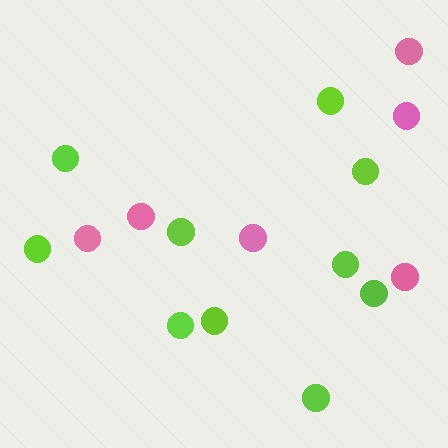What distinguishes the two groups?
There are 2 groups: one group of lime circles (10) and one group of pink circles (6).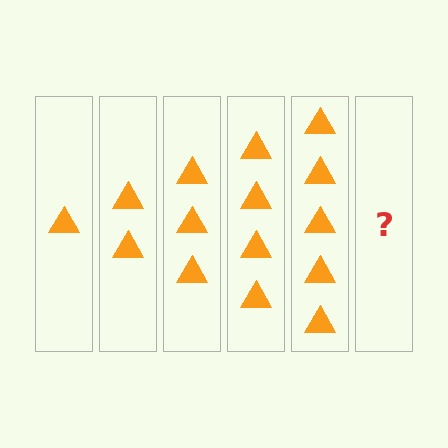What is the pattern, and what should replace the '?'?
The pattern is that each step adds one more triangle. The '?' should be 6 triangles.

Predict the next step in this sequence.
The next step is 6 triangles.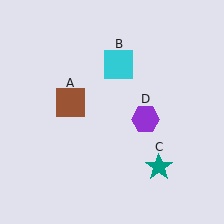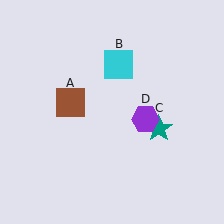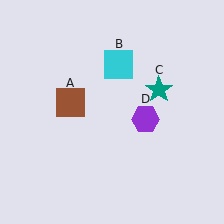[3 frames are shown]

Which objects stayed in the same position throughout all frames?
Brown square (object A) and cyan square (object B) and purple hexagon (object D) remained stationary.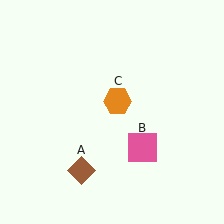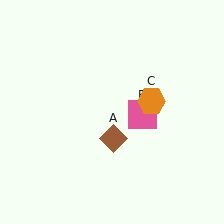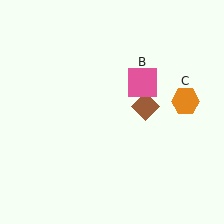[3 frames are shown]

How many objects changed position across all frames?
3 objects changed position: brown diamond (object A), pink square (object B), orange hexagon (object C).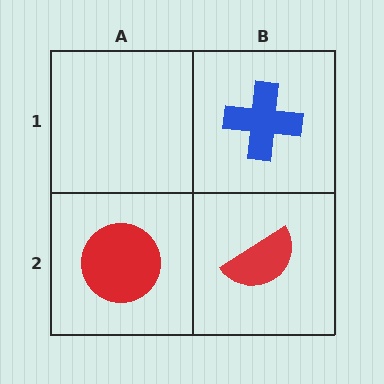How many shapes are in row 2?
2 shapes.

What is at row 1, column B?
A blue cross.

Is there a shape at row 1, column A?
No, that cell is empty.